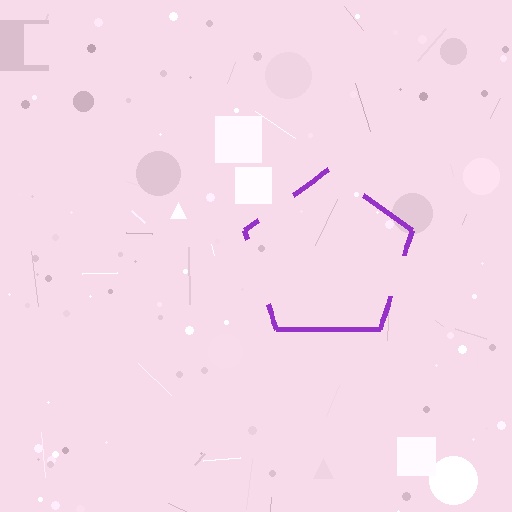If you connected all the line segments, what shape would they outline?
They would outline a pentagon.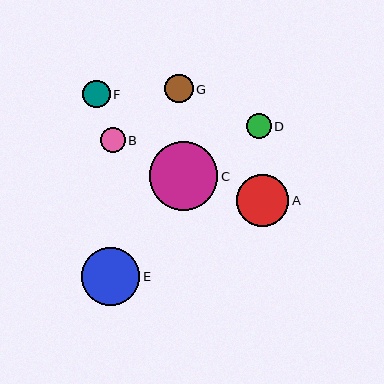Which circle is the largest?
Circle C is the largest with a size of approximately 69 pixels.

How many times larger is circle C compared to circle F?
Circle C is approximately 2.5 times the size of circle F.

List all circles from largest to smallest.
From largest to smallest: C, E, A, G, F, D, B.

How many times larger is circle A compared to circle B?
Circle A is approximately 2.1 times the size of circle B.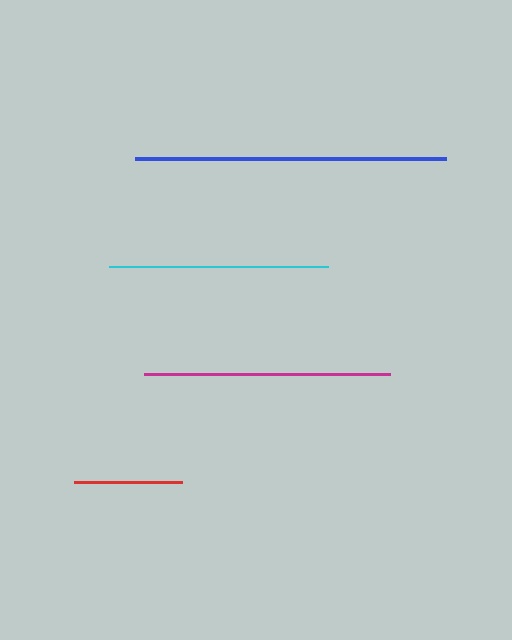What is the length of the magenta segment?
The magenta segment is approximately 245 pixels long.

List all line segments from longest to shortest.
From longest to shortest: blue, magenta, cyan, red.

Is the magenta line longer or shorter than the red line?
The magenta line is longer than the red line.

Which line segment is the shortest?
The red line is the shortest at approximately 108 pixels.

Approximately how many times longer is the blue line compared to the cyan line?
The blue line is approximately 1.4 times the length of the cyan line.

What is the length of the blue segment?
The blue segment is approximately 311 pixels long.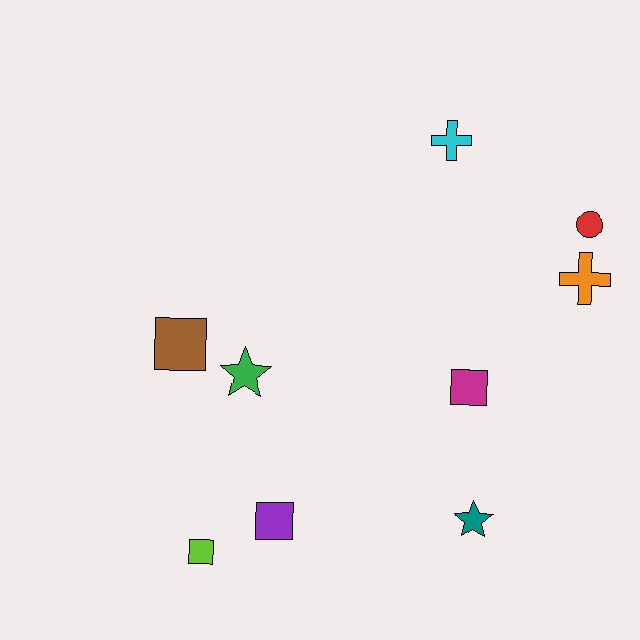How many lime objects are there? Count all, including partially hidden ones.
There is 1 lime object.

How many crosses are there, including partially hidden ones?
There are 2 crosses.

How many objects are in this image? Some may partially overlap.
There are 9 objects.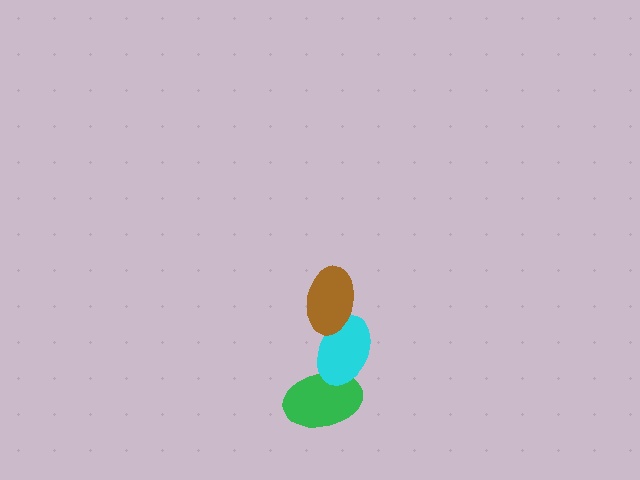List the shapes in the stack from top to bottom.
From top to bottom: the brown ellipse, the cyan ellipse, the green ellipse.